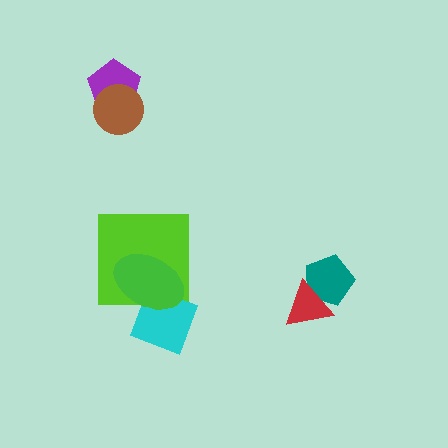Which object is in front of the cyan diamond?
The green ellipse is in front of the cyan diamond.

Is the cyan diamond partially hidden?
Yes, it is partially covered by another shape.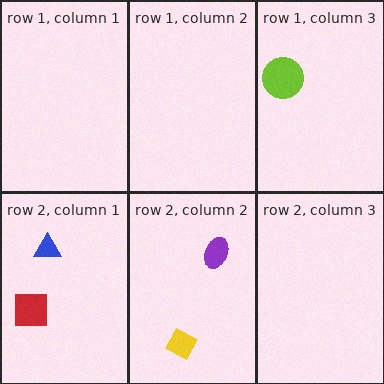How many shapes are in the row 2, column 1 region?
2.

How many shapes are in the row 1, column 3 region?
1.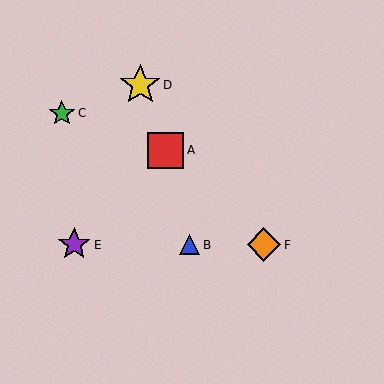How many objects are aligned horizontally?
3 objects (B, E, F) are aligned horizontally.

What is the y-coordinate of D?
Object D is at y≈85.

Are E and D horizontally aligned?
No, E is at y≈245 and D is at y≈85.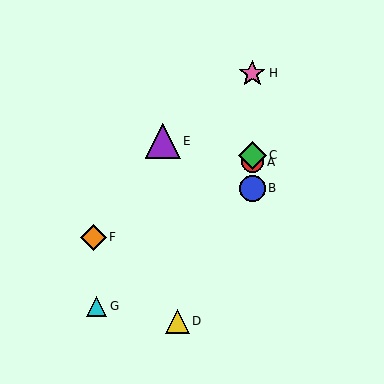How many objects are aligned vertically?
4 objects (A, B, C, H) are aligned vertically.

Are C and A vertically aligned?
Yes, both are at x≈252.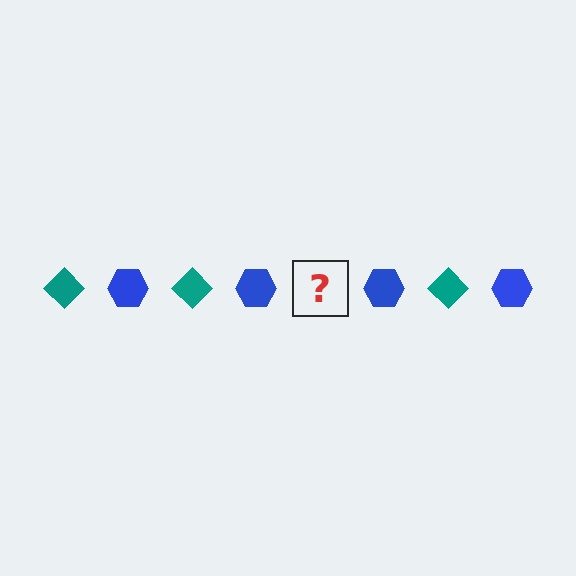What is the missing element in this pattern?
The missing element is a teal diamond.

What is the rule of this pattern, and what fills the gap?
The rule is that the pattern alternates between teal diamond and blue hexagon. The gap should be filled with a teal diamond.